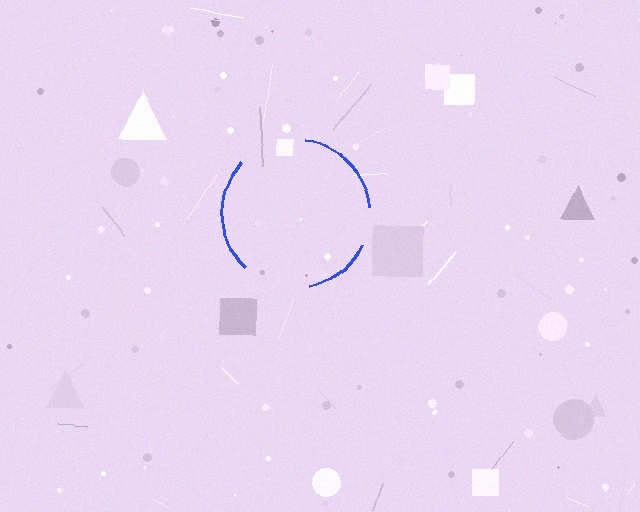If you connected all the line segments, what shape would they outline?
They would outline a circle.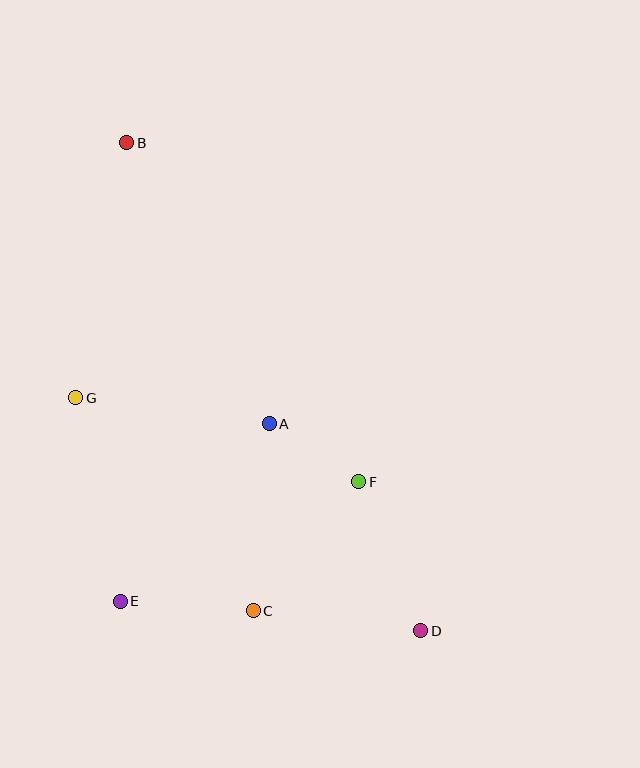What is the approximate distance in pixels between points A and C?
The distance between A and C is approximately 188 pixels.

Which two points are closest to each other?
Points A and F are closest to each other.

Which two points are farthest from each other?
Points B and D are farthest from each other.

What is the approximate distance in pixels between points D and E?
The distance between D and E is approximately 302 pixels.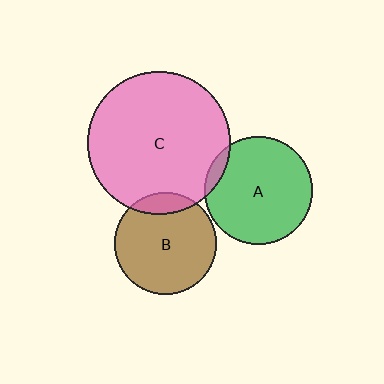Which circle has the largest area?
Circle C (pink).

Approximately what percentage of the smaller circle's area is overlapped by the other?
Approximately 10%.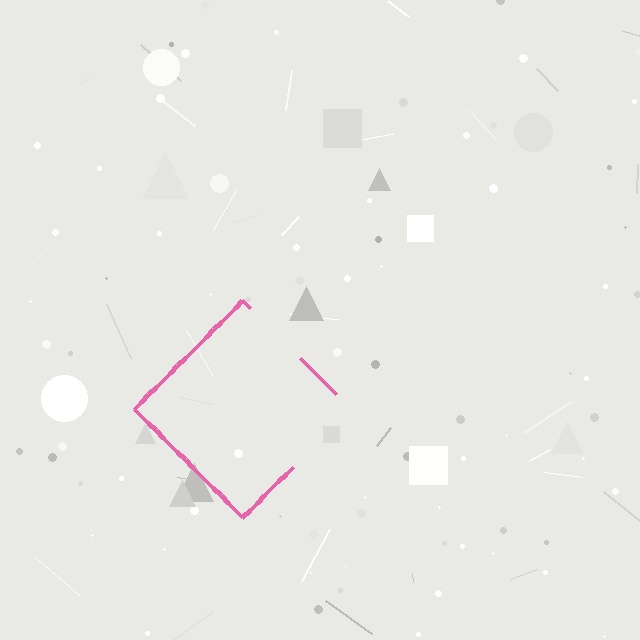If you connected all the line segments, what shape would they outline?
They would outline a diamond.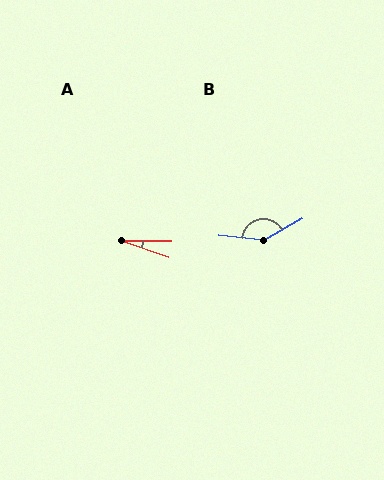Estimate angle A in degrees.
Approximately 18 degrees.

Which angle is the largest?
B, at approximately 145 degrees.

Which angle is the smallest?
A, at approximately 18 degrees.